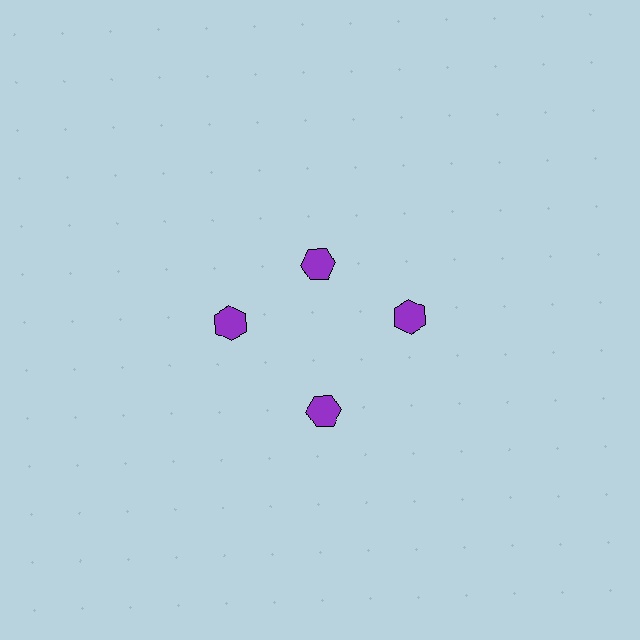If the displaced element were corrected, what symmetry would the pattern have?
It would have 4-fold rotational symmetry — the pattern would map onto itself every 90 degrees.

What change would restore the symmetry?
The symmetry would be restored by moving it outward, back onto the ring so that all 4 hexagons sit at equal angles and equal distance from the center.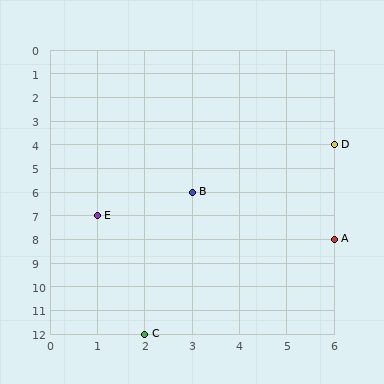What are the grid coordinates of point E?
Point E is at grid coordinates (1, 7).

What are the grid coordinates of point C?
Point C is at grid coordinates (2, 12).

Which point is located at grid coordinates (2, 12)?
Point C is at (2, 12).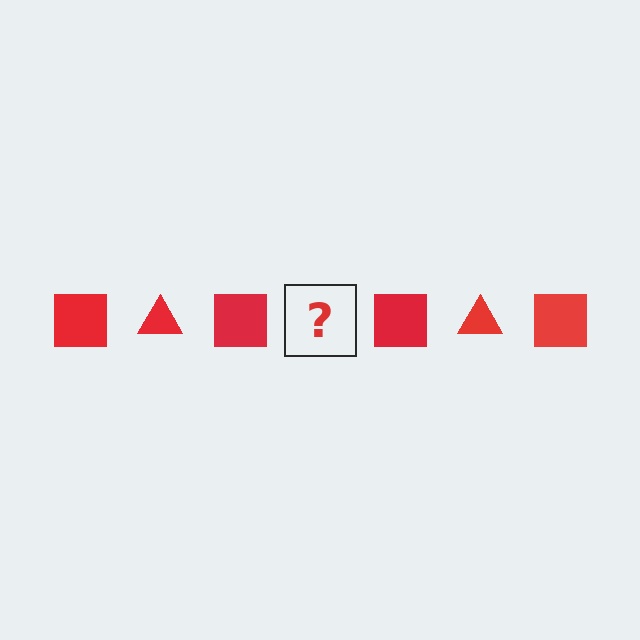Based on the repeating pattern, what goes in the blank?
The blank should be a red triangle.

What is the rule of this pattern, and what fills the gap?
The rule is that the pattern cycles through square, triangle shapes in red. The gap should be filled with a red triangle.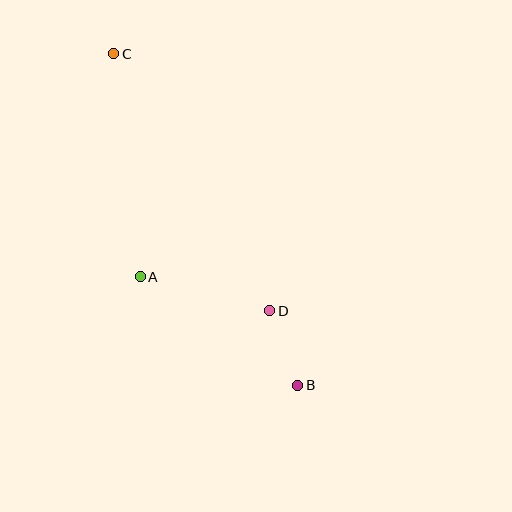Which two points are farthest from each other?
Points B and C are farthest from each other.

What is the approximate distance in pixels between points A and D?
The distance between A and D is approximately 134 pixels.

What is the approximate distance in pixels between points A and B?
The distance between A and B is approximately 192 pixels.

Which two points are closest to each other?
Points B and D are closest to each other.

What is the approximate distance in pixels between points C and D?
The distance between C and D is approximately 301 pixels.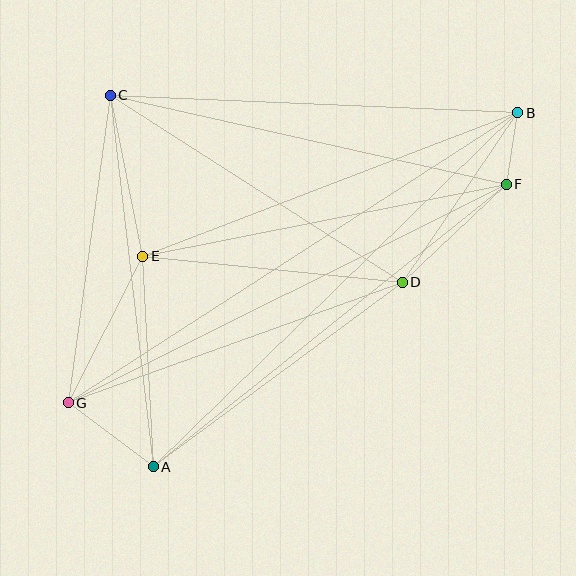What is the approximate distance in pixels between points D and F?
The distance between D and F is approximately 143 pixels.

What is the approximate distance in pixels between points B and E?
The distance between B and E is approximately 402 pixels.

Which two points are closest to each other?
Points B and F are closest to each other.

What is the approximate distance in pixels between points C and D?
The distance between C and D is approximately 346 pixels.